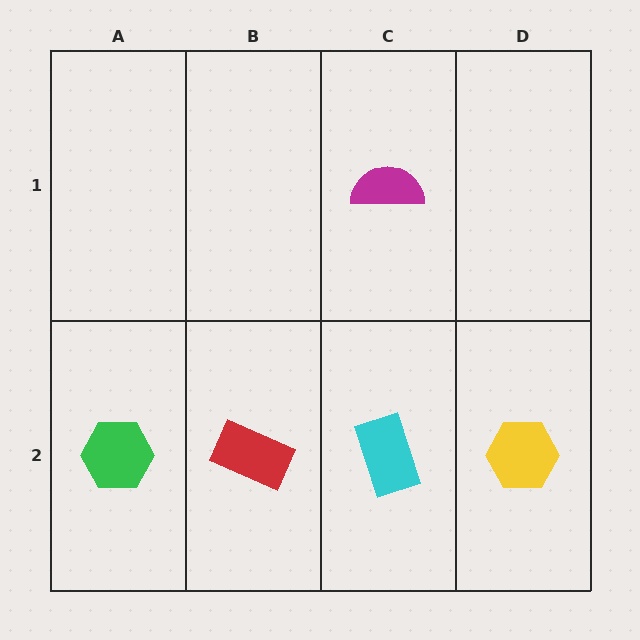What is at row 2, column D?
A yellow hexagon.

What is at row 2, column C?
A cyan rectangle.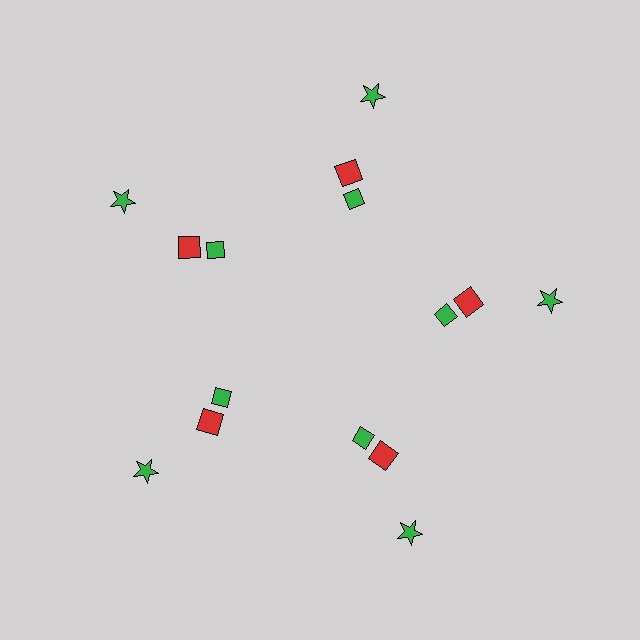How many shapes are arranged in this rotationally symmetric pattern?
There are 15 shapes, arranged in 5 groups of 3.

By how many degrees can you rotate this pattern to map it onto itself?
The pattern maps onto itself every 72 degrees of rotation.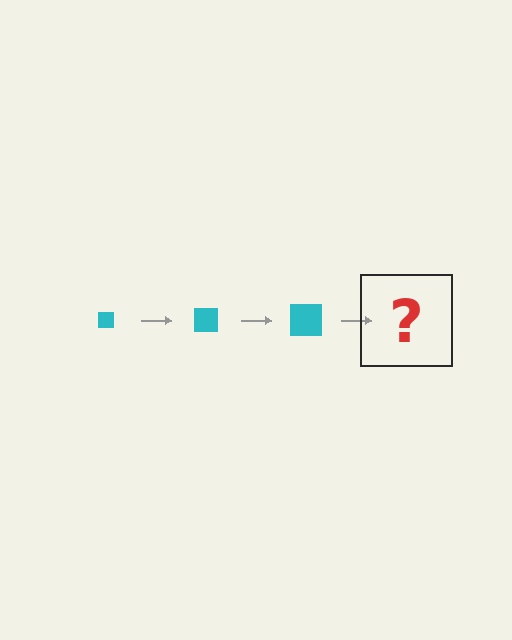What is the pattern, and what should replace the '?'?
The pattern is that the square gets progressively larger each step. The '?' should be a cyan square, larger than the previous one.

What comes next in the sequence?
The next element should be a cyan square, larger than the previous one.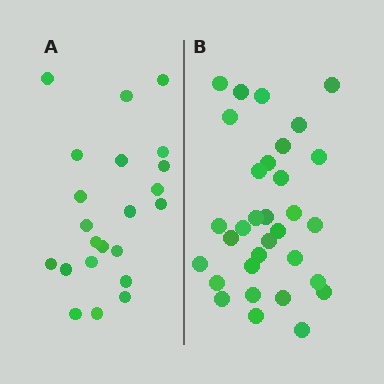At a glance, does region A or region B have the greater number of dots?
Region B (the right region) has more dots.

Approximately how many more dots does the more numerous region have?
Region B has roughly 10 or so more dots than region A.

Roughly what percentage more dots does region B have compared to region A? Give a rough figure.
About 45% more.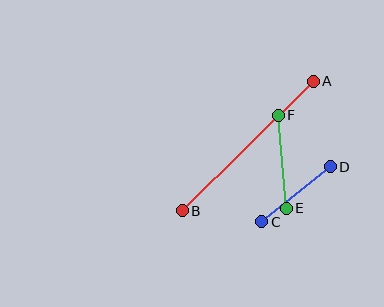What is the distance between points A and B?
The distance is approximately 184 pixels.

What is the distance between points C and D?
The distance is approximately 88 pixels.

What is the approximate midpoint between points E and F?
The midpoint is at approximately (282, 162) pixels.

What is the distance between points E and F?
The distance is approximately 93 pixels.